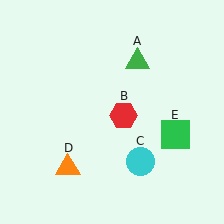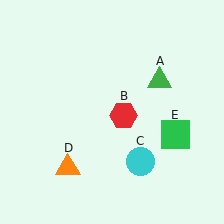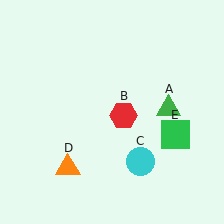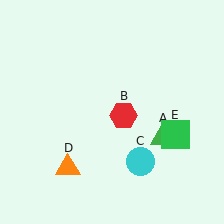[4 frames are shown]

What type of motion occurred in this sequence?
The green triangle (object A) rotated clockwise around the center of the scene.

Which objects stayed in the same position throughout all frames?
Red hexagon (object B) and cyan circle (object C) and orange triangle (object D) and green square (object E) remained stationary.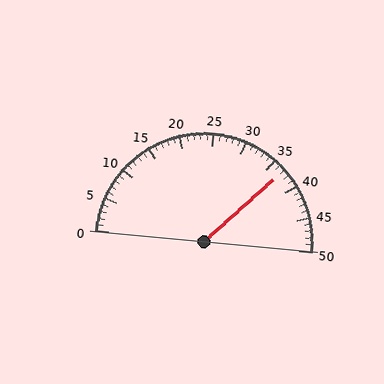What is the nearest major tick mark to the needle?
The nearest major tick mark is 35.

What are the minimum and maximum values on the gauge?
The gauge ranges from 0 to 50.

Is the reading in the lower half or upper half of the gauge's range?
The reading is in the upper half of the range (0 to 50).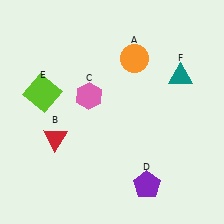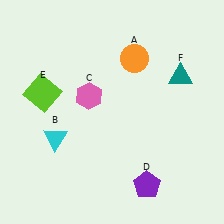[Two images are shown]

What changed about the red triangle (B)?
In Image 1, B is red. In Image 2, it changed to cyan.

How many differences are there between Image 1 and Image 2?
There is 1 difference between the two images.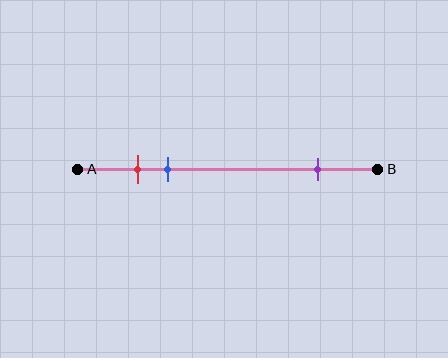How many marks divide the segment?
There are 3 marks dividing the segment.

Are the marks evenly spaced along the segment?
No, the marks are not evenly spaced.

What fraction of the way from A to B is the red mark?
The red mark is approximately 20% (0.2) of the way from A to B.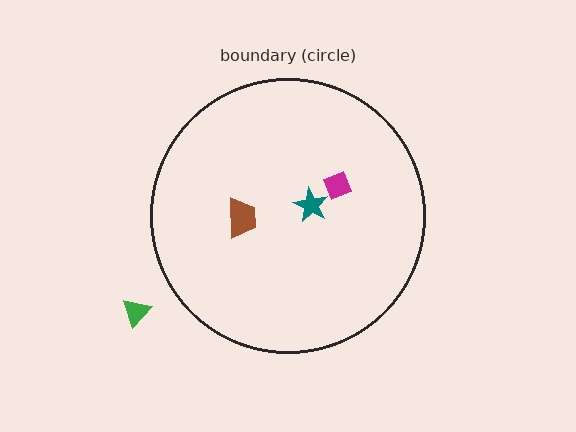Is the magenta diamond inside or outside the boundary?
Inside.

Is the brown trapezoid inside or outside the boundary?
Inside.